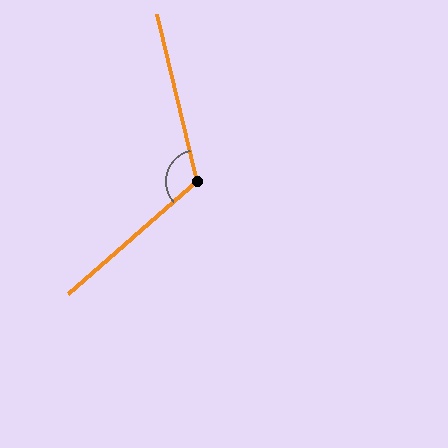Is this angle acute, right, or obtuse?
It is obtuse.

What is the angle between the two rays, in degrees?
Approximately 118 degrees.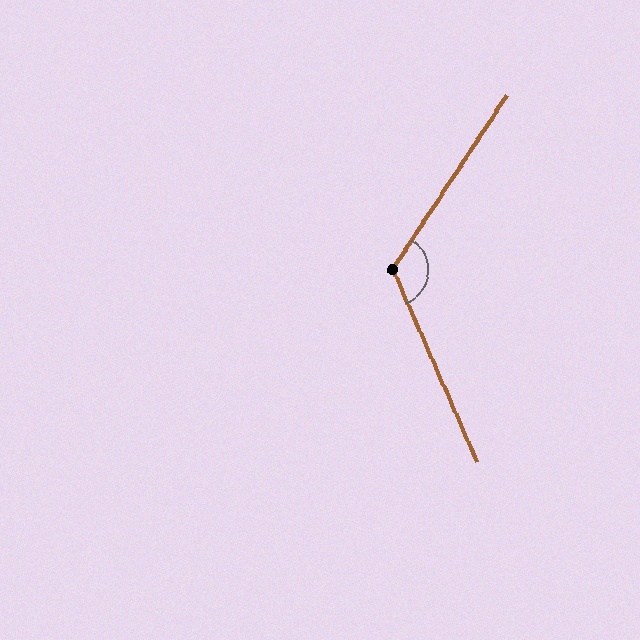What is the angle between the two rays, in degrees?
Approximately 123 degrees.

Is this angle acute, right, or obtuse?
It is obtuse.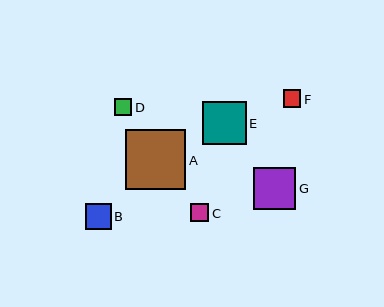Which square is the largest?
Square A is the largest with a size of approximately 60 pixels.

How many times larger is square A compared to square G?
Square A is approximately 1.4 times the size of square G.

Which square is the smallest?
Square D is the smallest with a size of approximately 17 pixels.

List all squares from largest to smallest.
From largest to smallest: A, E, G, B, C, F, D.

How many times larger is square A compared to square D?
Square A is approximately 3.5 times the size of square D.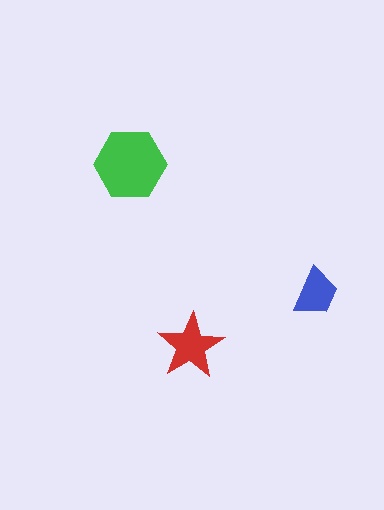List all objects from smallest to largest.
The blue trapezoid, the red star, the green hexagon.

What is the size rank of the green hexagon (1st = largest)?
1st.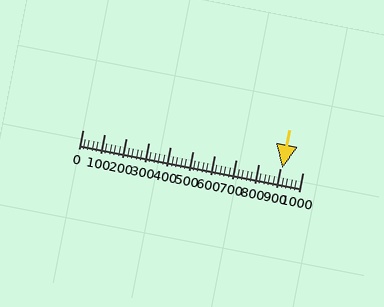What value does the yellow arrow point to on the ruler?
The yellow arrow points to approximately 910.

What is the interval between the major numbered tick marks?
The major tick marks are spaced 100 units apart.